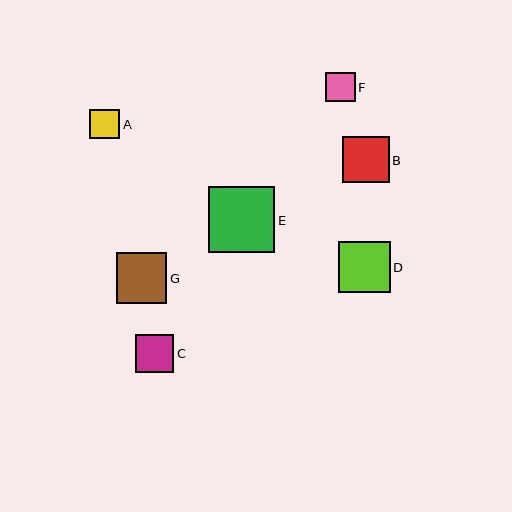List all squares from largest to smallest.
From largest to smallest: E, D, G, B, C, A, F.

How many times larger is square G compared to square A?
Square G is approximately 1.7 times the size of square A.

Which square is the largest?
Square E is the largest with a size of approximately 66 pixels.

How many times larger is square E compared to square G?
Square E is approximately 1.3 times the size of square G.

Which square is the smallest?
Square F is the smallest with a size of approximately 29 pixels.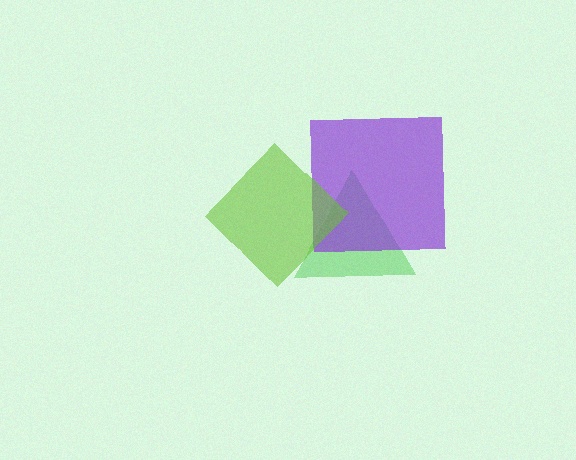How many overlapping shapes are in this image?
There are 3 overlapping shapes in the image.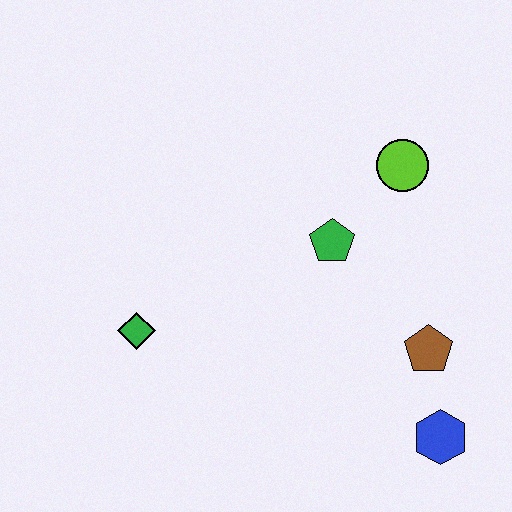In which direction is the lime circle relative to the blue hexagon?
The lime circle is above the blue hexagon.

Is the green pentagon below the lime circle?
Yes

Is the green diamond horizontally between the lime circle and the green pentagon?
No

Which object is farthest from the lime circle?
The green diamond is farthest from the lime circle.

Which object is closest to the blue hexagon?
The brown pentagon is closest to the blue hexagon.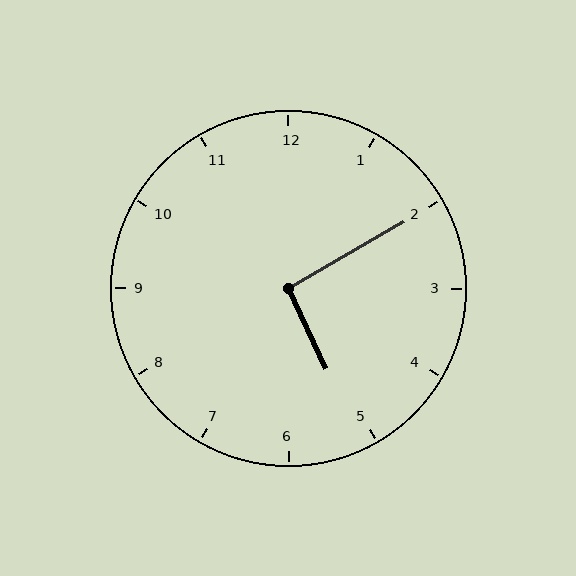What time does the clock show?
5:10.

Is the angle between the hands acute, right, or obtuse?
It is right.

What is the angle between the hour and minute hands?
Approximately 95 degrees.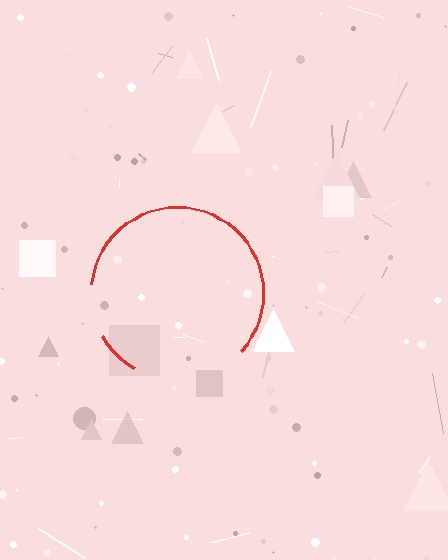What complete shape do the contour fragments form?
The contour fragments form a circle.